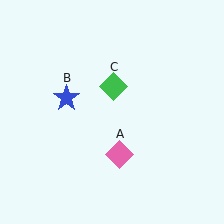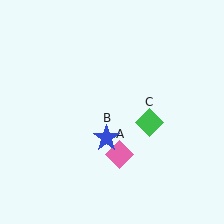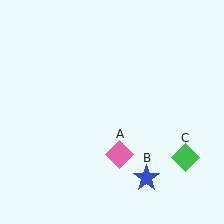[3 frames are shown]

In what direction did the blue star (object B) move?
The blue star (object B) moved down and to the right.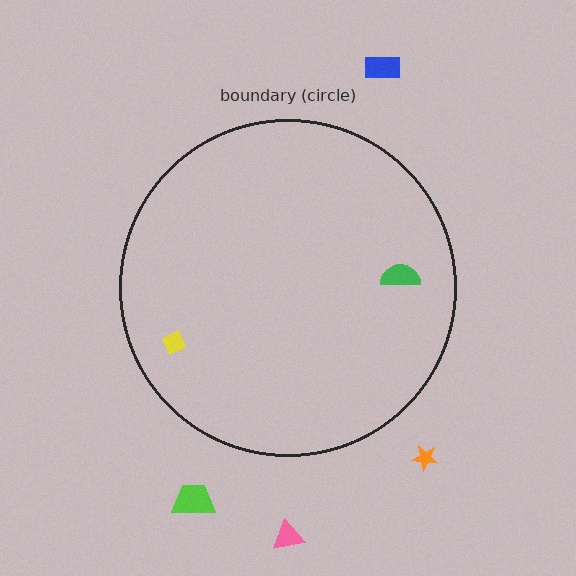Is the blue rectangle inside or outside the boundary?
Outside.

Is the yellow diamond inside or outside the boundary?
Inside.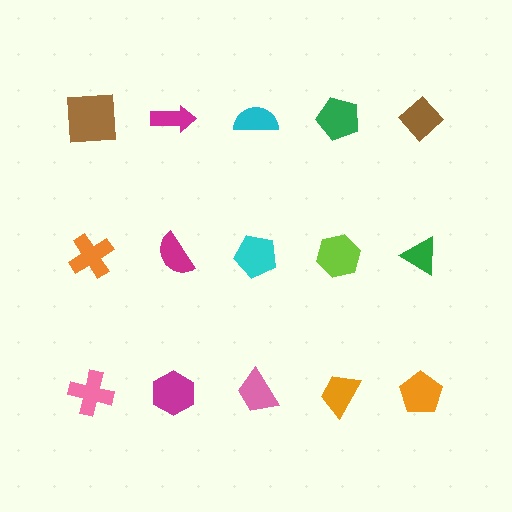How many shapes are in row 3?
5 shapes.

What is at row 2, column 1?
An orange cross.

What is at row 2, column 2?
A magenta semicircle.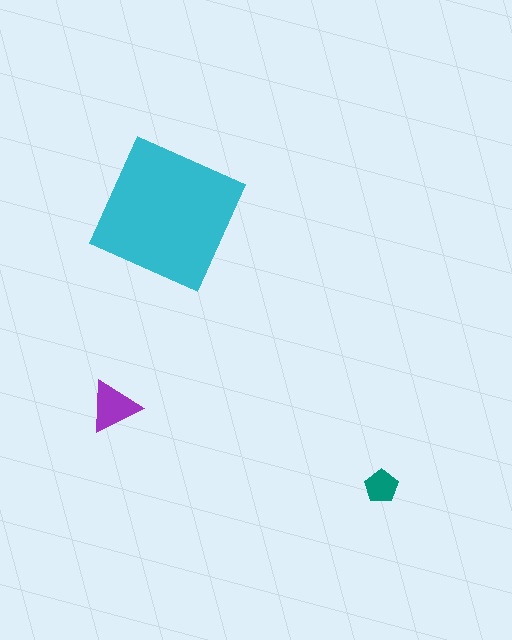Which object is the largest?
The cyan square.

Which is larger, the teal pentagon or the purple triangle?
The purple triangle.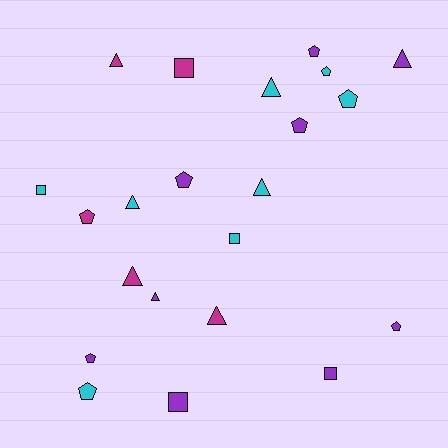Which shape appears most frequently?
Pentagon, with 9 objects.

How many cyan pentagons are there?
There are 3 cyan pentagons.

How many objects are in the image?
There are 22 objects.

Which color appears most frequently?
Purple, with 9 objects.